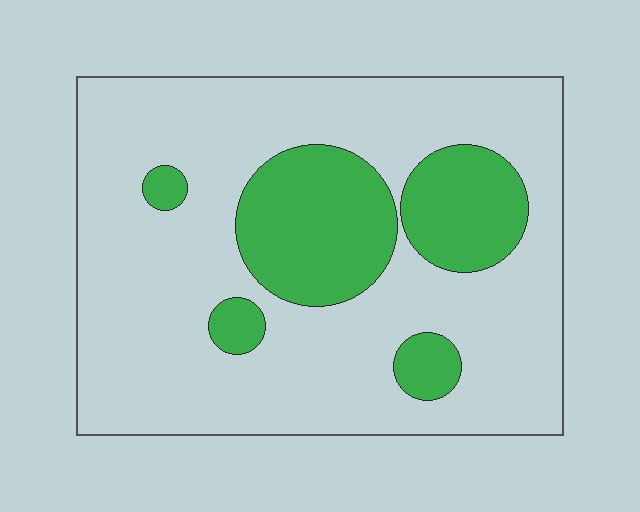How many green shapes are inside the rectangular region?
5.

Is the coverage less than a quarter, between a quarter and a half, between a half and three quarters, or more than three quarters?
Less than a quarter.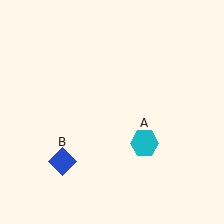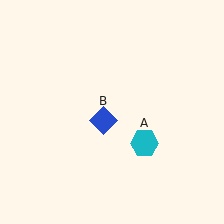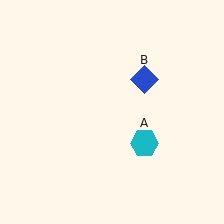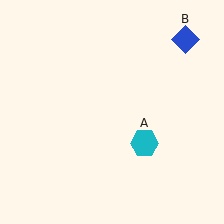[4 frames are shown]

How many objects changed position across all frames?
1 object changed position: blue diamond (object B).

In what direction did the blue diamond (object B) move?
The blue diamond (object B) moved up and to the right.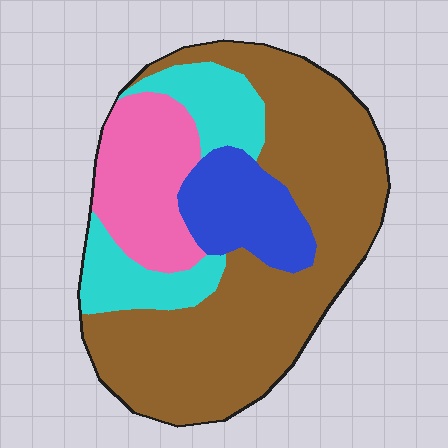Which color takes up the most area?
Brown, at roughly 55%.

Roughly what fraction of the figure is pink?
Pink takes up about one sixth (1/6) of the figure.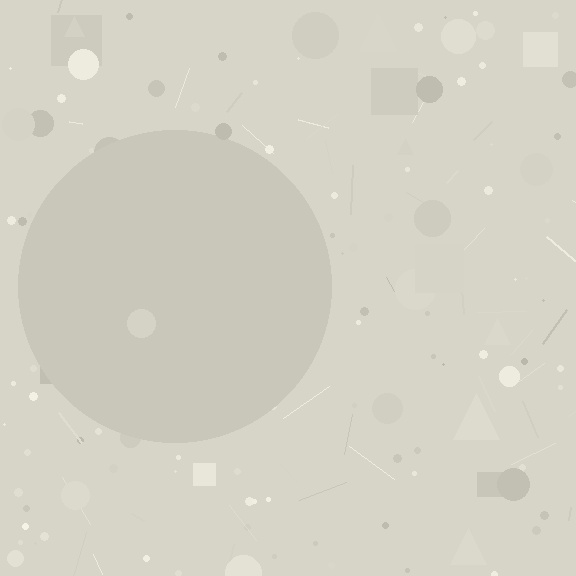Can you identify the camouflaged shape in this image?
The camouflaged shape is a circle.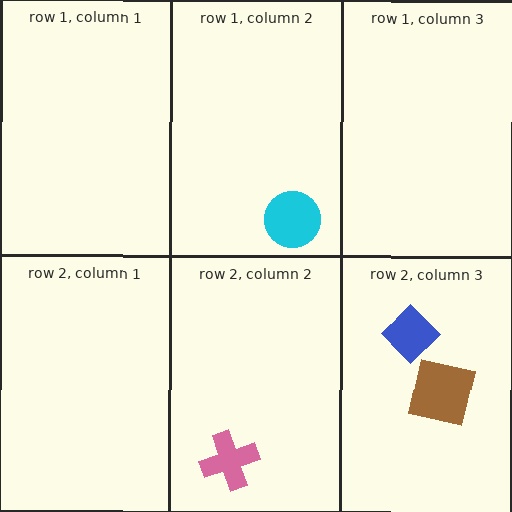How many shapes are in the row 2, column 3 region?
2.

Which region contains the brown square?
The row 2, column 3 region.